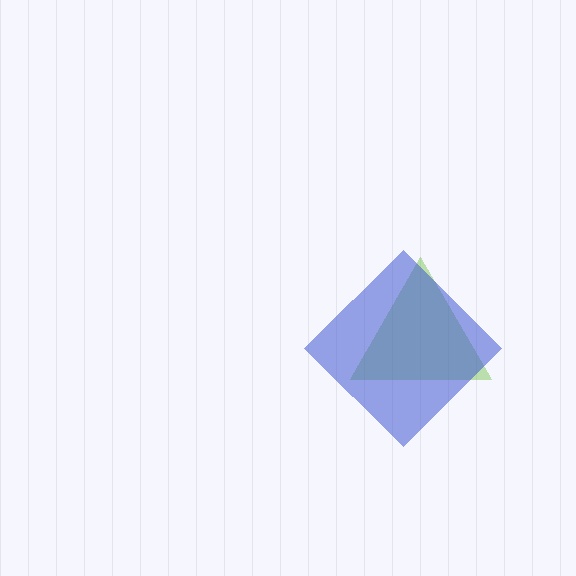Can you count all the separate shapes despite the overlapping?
Yes, there are 2 separate shapes.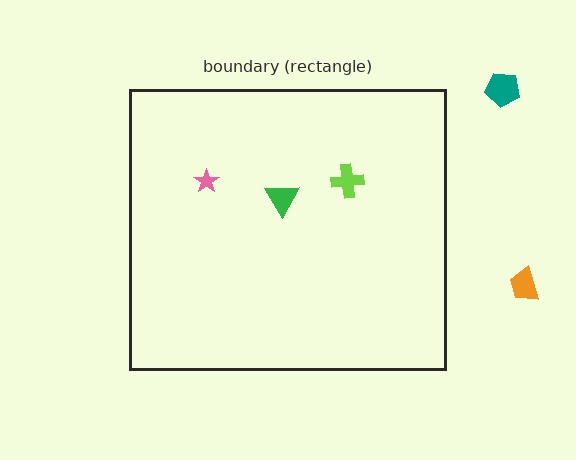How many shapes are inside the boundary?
3 inside, 2 outside.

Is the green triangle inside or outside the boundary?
Inside.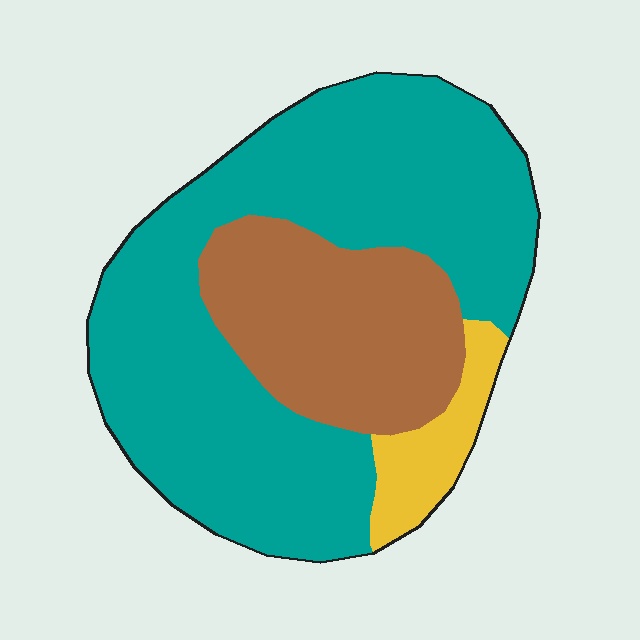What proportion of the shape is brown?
Brown covers roughly 25% of the shape.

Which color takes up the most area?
Teal, at roughly 65%.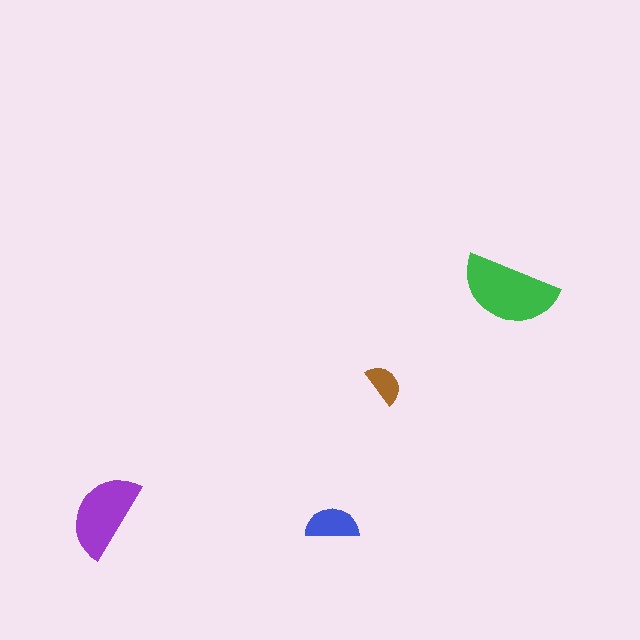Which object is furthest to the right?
The green semicircle is rightmost.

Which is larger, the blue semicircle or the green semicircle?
The green one.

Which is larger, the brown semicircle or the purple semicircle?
The purple one.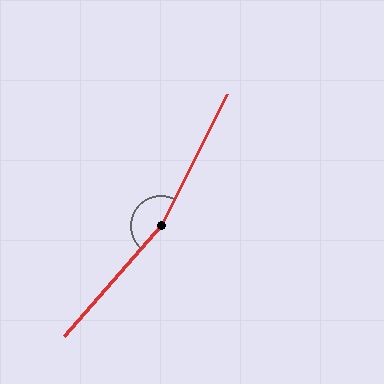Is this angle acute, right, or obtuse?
It is obtuse.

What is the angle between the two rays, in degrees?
Approximately 166 degrees.